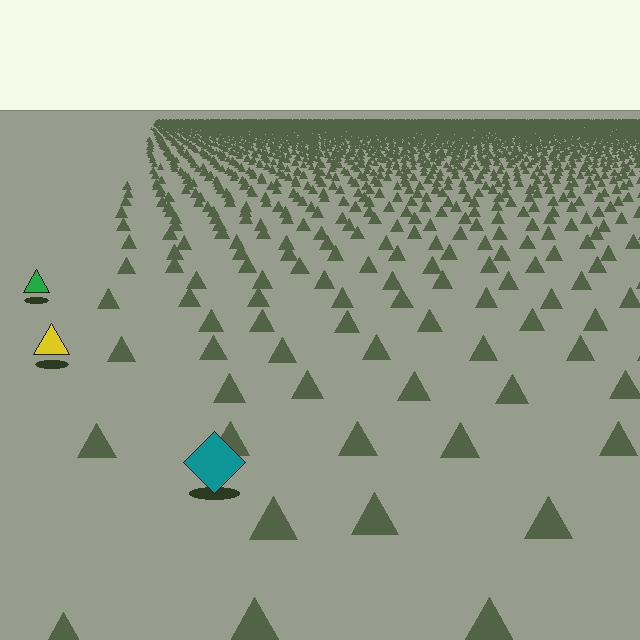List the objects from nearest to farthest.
From nearest to farthest: the teal diamond, the yellow triangle, the green triangle.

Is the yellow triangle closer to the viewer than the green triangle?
Yes. The yellow triangle is closer — you can tell from the texture gradient: the ground texture is coarser near it.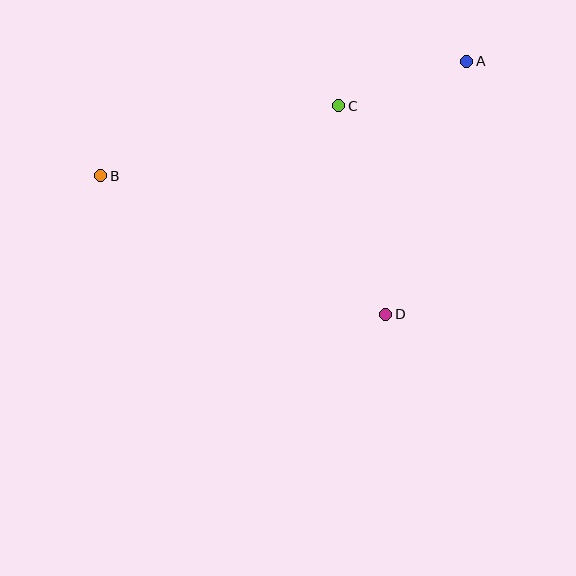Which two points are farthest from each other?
Points A and B are farthest from each other.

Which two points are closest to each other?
Points A and C are closest to each other.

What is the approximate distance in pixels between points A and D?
The distance between A and D is approximately 266 pixels.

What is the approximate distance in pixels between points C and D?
The distance between C and D is approximately 214 pixels.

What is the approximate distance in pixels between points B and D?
The distance between B and D is approximately 317 pixels.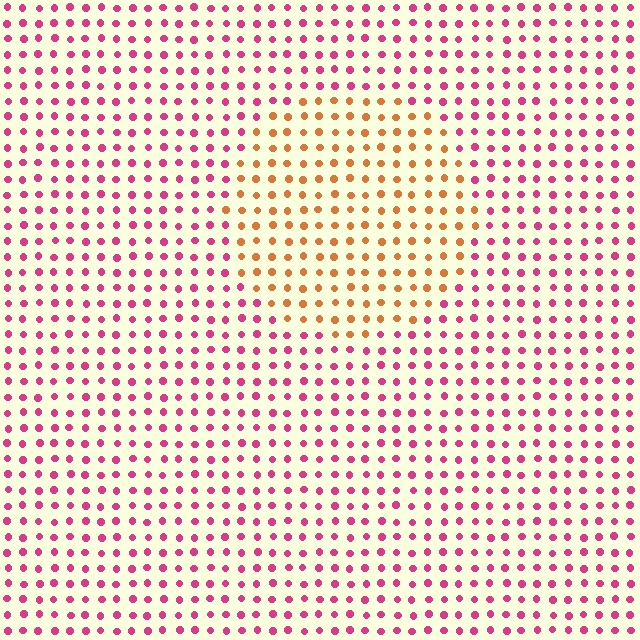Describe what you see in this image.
The image is filled with small magenta elements in a uniform arrangement. A circle-shaped region is visible where the elements are tinted to a slightly different hue, forming a subtle color boundary.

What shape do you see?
I see a circle.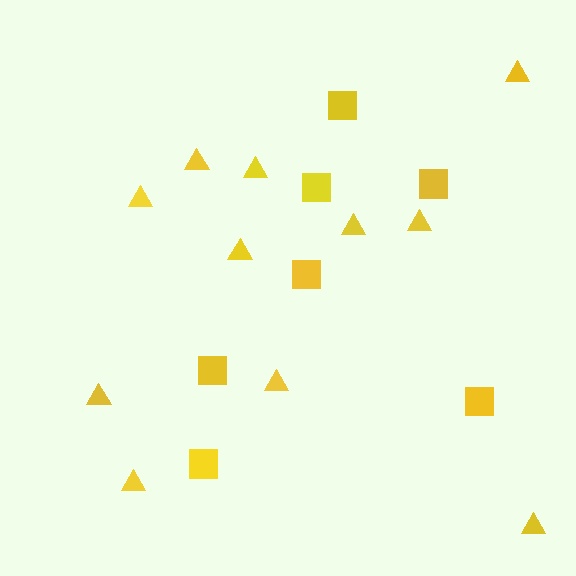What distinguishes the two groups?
There are 2 groups: one group of triangles (11) and one group of squares (7).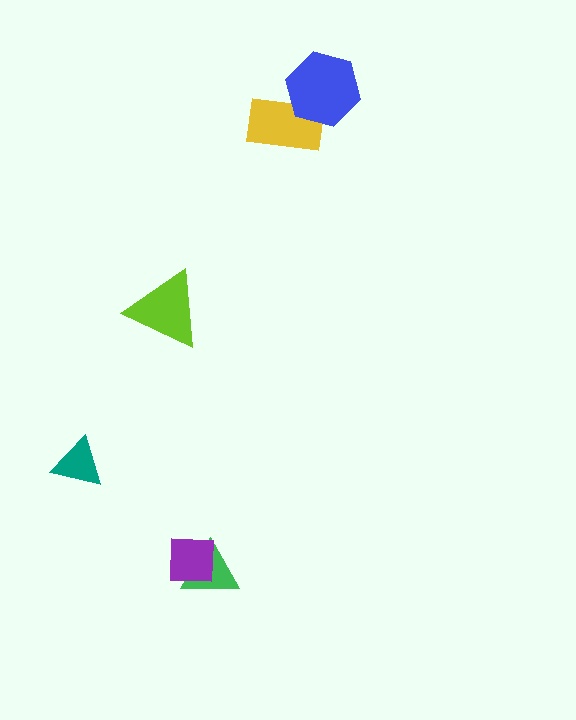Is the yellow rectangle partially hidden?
Yes, it is partially covered by another shape.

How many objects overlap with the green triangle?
1 object overlaps with the green triangle.